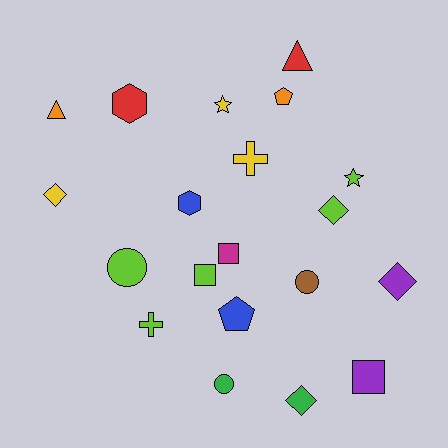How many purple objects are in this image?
There are 2 purple objects.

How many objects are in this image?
There are 20 objects.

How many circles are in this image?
There are 3 circles.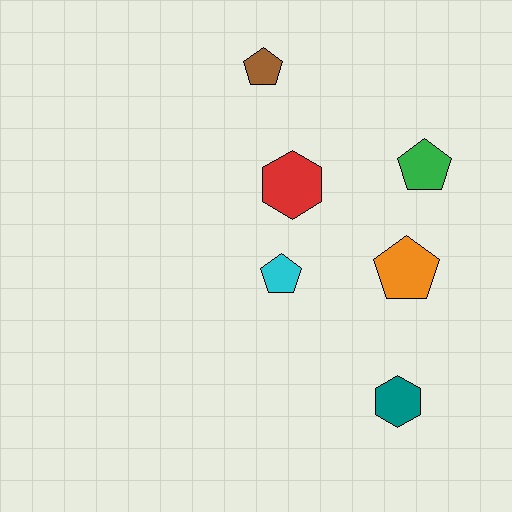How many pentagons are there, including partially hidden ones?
There are 4 pentagons.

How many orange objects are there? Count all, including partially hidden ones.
There is 1 orange object.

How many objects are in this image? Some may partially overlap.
There are 6 objects.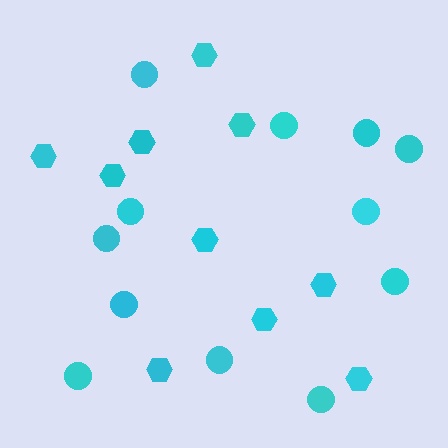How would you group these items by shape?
There are 2 groups: one group of hexagons (10) and one group of circles (12).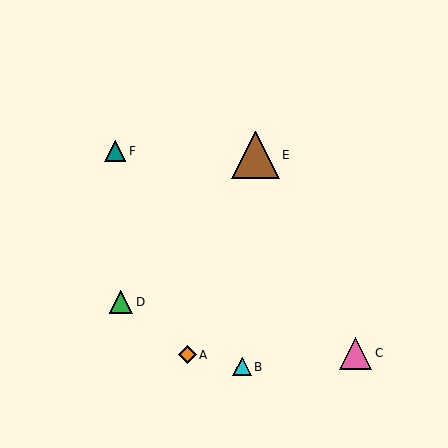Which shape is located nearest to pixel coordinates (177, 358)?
The orange diamond (labeled A) at (188, 355) is nearest to that location.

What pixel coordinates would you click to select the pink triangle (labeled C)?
Click at (356, 353) to select the pink triangle C.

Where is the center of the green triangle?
The center of the green triangle is at (121, 302).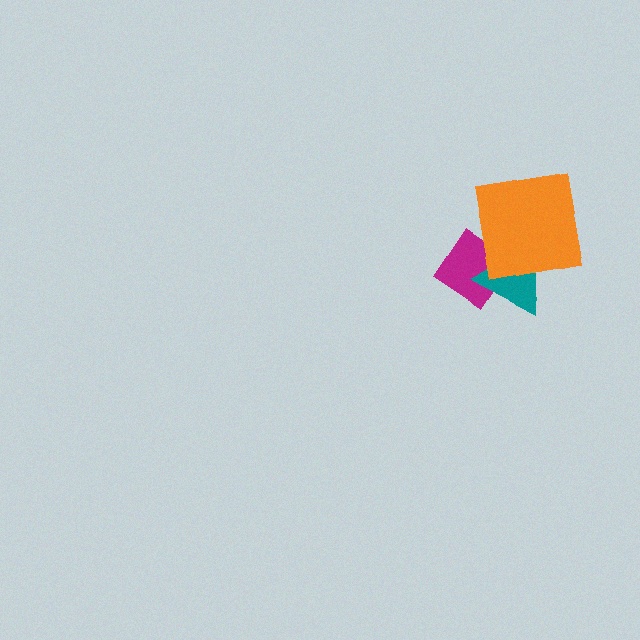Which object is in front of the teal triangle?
The orange square is in front of the teal triangle.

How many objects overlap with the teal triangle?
2 objects overlap with the teal triangle.